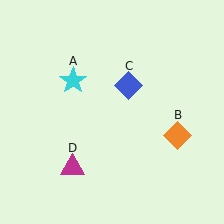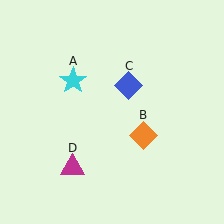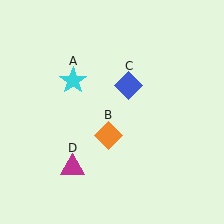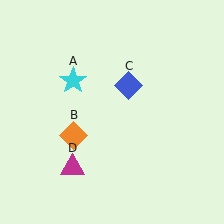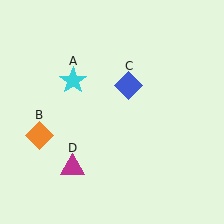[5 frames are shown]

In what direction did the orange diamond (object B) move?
The orange diamond (object B) moved left.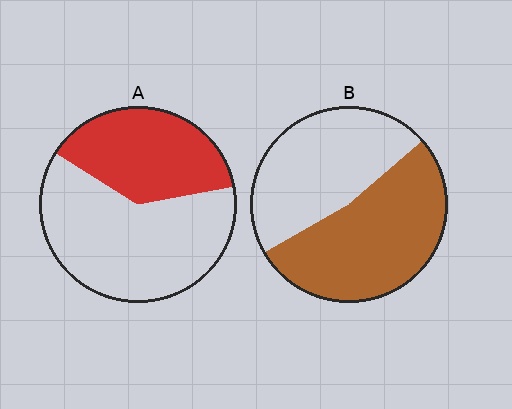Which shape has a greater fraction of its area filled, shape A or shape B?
Shape B.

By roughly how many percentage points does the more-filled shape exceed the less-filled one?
By roughly 15 percentage points (B over A).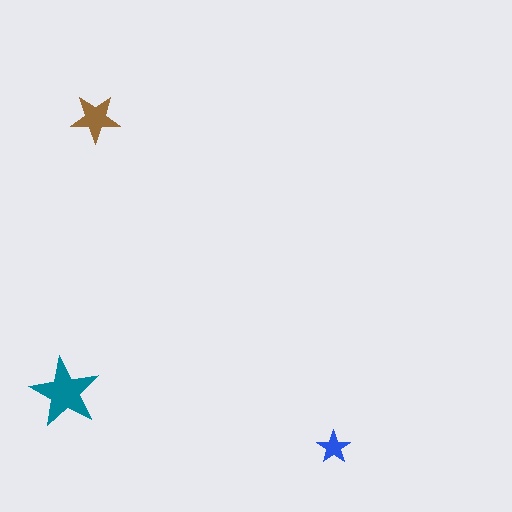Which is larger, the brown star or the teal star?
The teal one.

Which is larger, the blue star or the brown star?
The brown one.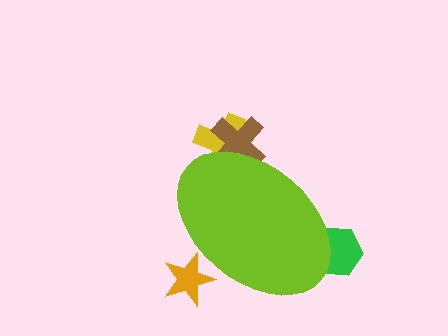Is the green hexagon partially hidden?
Yes, the green hexagon is partially hidden behind the lime ellipse.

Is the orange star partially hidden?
Yes, the orange star is partially hidden behind the lime ellipse.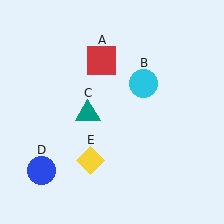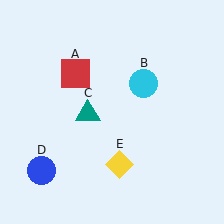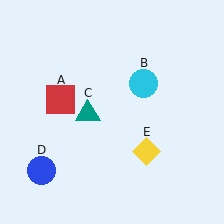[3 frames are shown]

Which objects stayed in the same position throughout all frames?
Cyan circle (object B) and teal triangle (object C) and blue circle (object D) remained stationary.